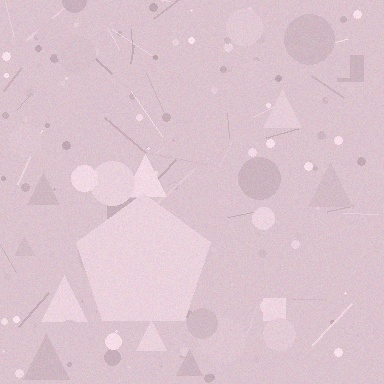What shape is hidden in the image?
A pentagon is hidden in the image.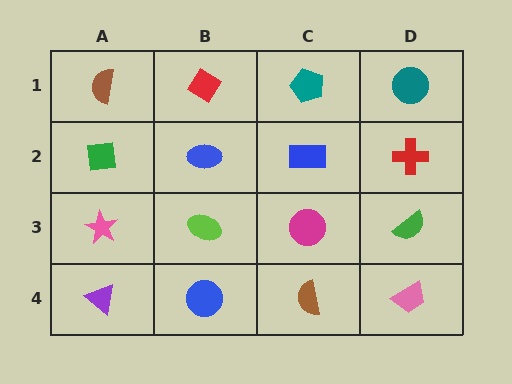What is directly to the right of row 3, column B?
A magenta circle.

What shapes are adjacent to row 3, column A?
A green square (row 2, column A), a purple triangle (row 4, column A), a lime ellipse (row 3, column B).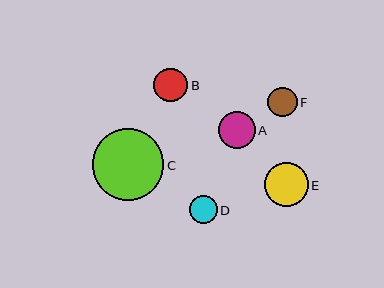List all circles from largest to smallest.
From largest to smallest: C, E, A, B, F, D.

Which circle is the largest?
Circle C is the largest with a size of approximately 72 pixels.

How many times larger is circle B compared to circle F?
Circle B is approximately 1.2 times the size of circle F.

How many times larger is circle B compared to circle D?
Circle B is approximately 1.2 times the size of circle D.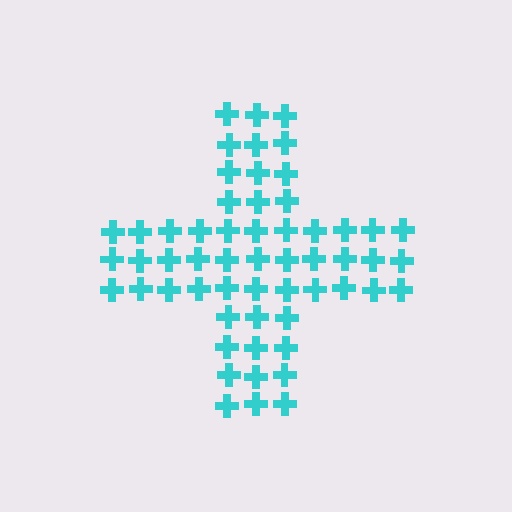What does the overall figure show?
The overall figure shows a cross.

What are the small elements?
The small elements are crosses.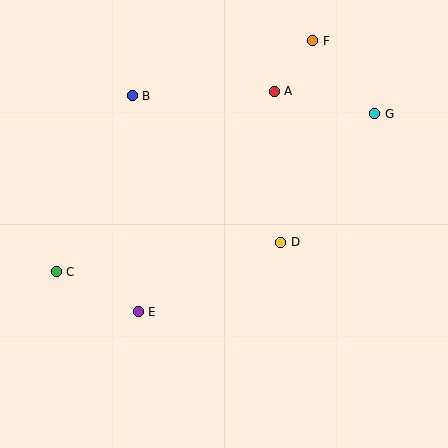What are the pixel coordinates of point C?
Point C is at (56, 272).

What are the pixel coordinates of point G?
Point G is at (375, 114).